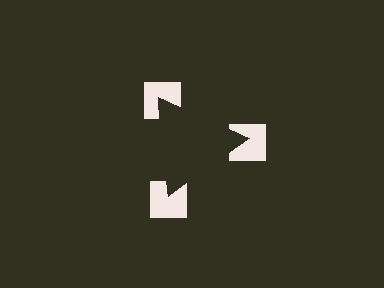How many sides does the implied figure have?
3 sides.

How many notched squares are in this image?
There are 3 — one at each vertex of the illusory triangle.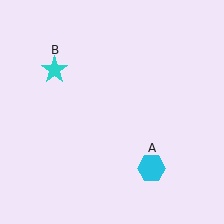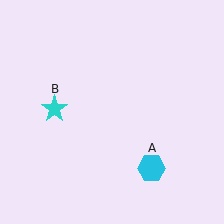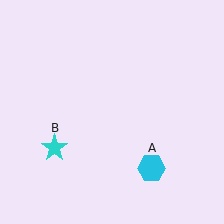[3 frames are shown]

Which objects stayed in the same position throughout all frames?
Cyan hexagon (object A) remained stationary.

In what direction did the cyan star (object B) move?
The cyan star (object B) moved down.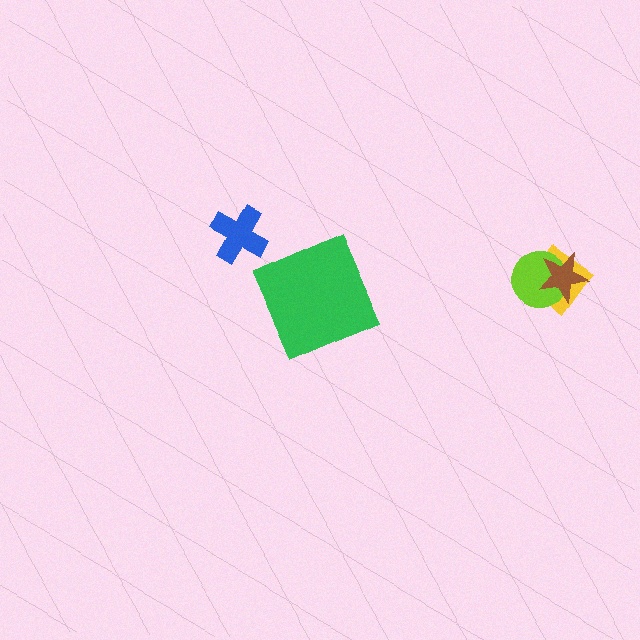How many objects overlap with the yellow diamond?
2 objects overlap with the yellow diamond.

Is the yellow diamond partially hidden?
Yes, it is partially covered by another shape.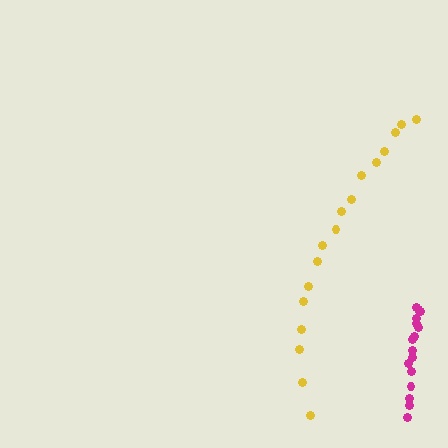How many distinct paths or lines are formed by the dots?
There are 2 distinct paths.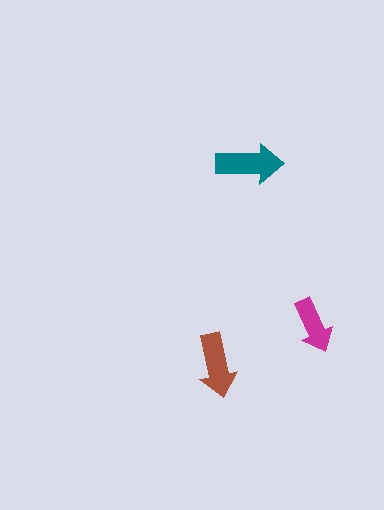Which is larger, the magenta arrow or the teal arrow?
The teal one.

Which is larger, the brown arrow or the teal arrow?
The teal one.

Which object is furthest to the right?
The magenta arrow is rightmost.